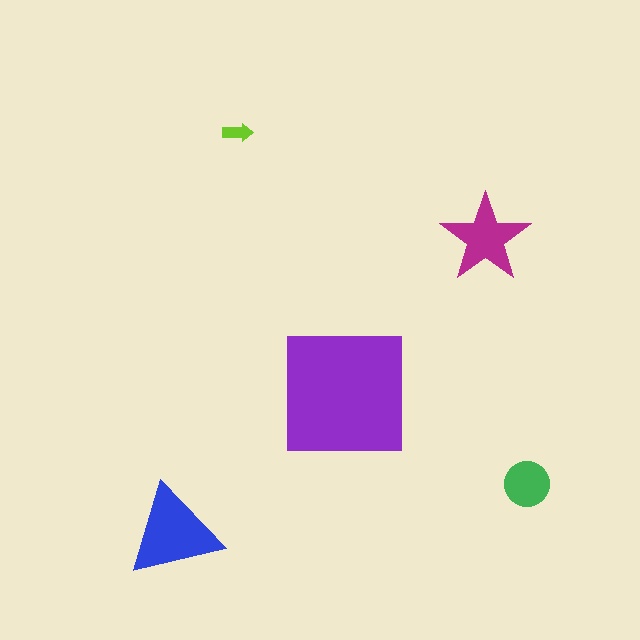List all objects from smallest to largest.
The lime arrow, the green circle, the magenta star, the blue triangle, the purple square.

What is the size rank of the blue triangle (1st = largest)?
2nd.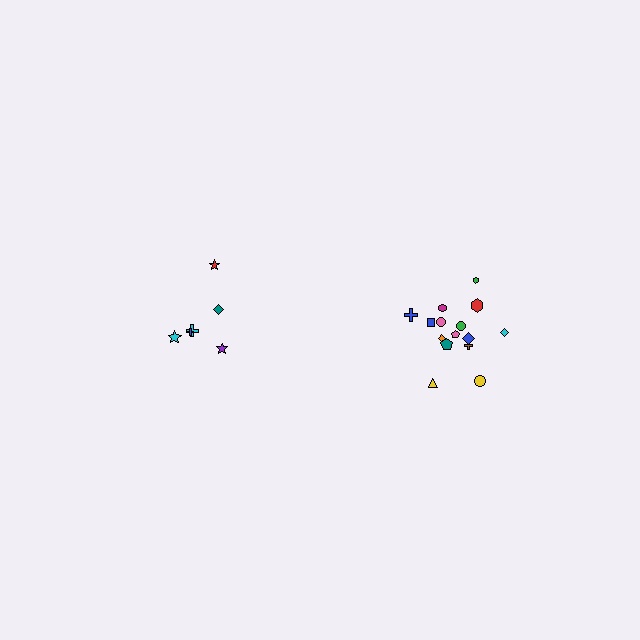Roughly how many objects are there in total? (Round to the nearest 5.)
Roughly 20 objects in total.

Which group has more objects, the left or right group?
The right group.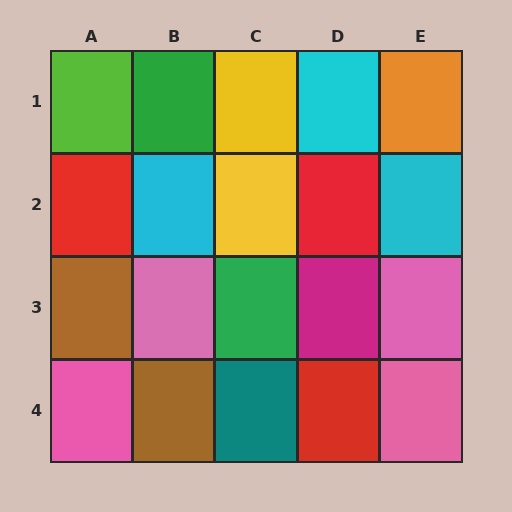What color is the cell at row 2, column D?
Red.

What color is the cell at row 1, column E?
Orange.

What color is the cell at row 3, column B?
Pink.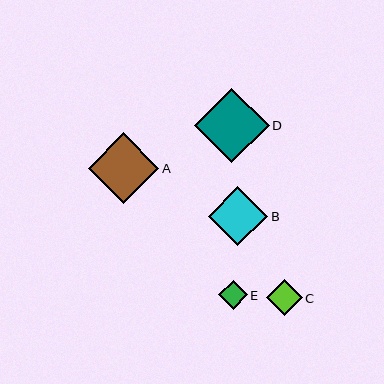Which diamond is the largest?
Diamond D is the largest with a size of approximately 75 pixels.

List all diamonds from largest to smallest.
From largest to smallest: D, A, B, C, E.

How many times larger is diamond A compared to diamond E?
Diamond A is approximately 2.5 times the size of diamond E.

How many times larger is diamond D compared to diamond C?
Diamond D is approximately 2.1 times the size of diamond C.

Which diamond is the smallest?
Diamond E is the smallest with a size of approximately 28 pixels.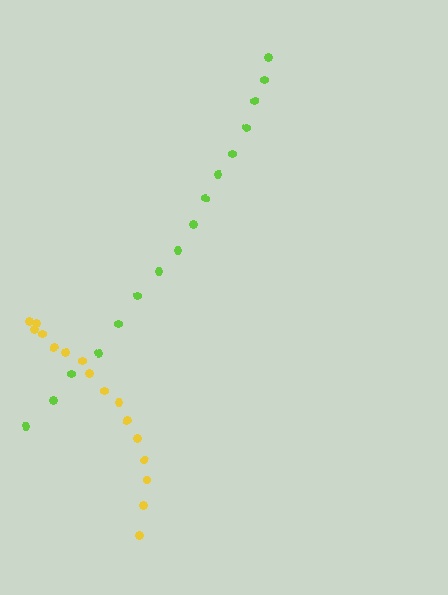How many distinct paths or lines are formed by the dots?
There are 2 distinct paths.